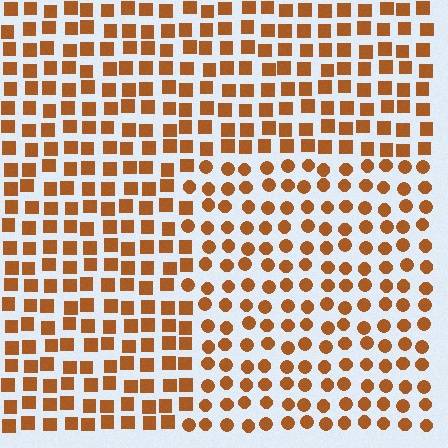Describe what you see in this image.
The image is filled with small brown elements arranged in a uniform grid. A rectangle-shaped region contains circles, while the surrounding area contains squares. The boundary is defined purely by the change in element shape.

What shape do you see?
I see a rectangle.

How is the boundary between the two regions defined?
The boundary is defined by a change in element shape: circles inside vs. squares outside. All elements share the same color and spacing.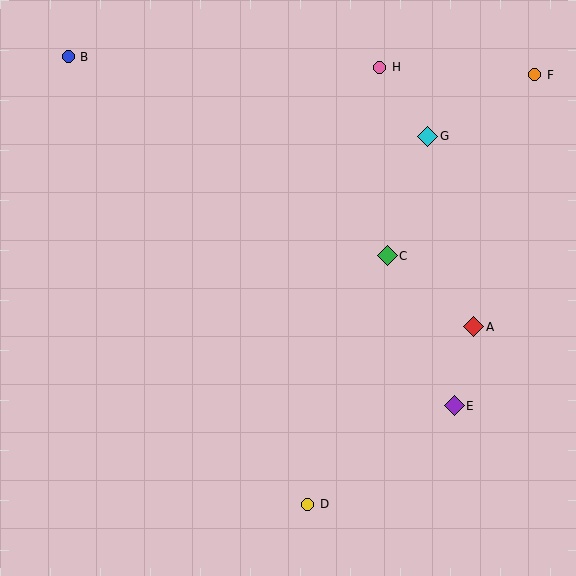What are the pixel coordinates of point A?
Point A is at (474, 327).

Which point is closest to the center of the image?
Point C at (387, 256) is closest to the center.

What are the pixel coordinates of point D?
Point D is at (308, 504).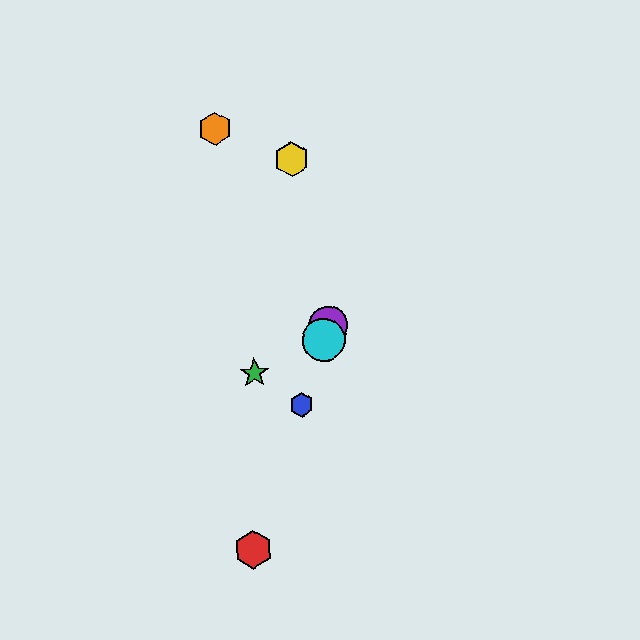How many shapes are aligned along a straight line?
4 shapes (the red hexagon, the blue hexagon, the purple circle, the cyan circle) are aligned along a straight line.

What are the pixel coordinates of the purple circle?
The purple circle is at (328, 326).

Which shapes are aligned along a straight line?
The red hexagon, the blue hexagon, the purple circle, the cyan circle are aligned along a straight line.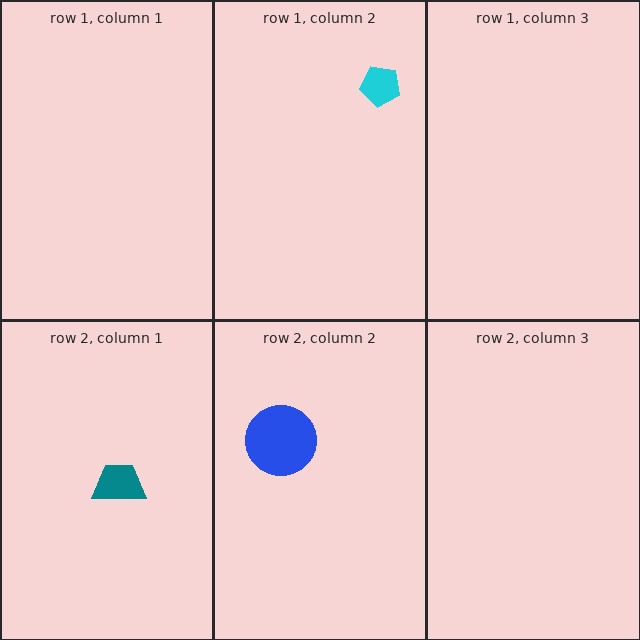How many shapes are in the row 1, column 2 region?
1.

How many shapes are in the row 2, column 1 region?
1.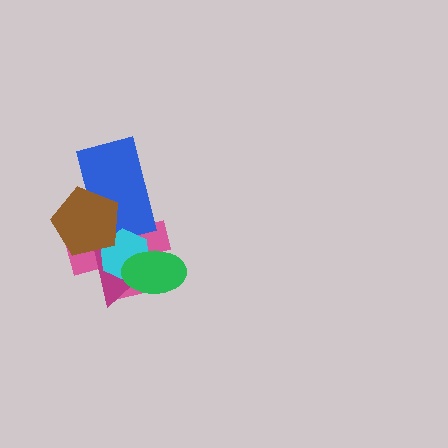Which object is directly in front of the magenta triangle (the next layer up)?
The blue rectangle is directly in front of the magenta triangle.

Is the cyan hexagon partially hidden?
Yes, it is partially covered by another shape.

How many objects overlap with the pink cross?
5 objects overlap with the pink cross.